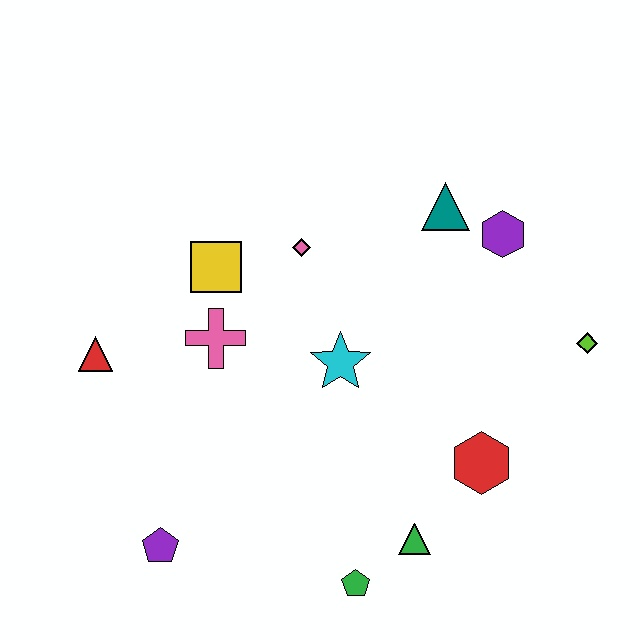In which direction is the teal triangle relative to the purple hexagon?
The teal triangle is to the left of the purple hexagon.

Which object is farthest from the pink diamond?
The green pentagon is farthest from the pink diamond.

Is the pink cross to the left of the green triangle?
Yes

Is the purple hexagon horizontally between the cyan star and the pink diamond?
No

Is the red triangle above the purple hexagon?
No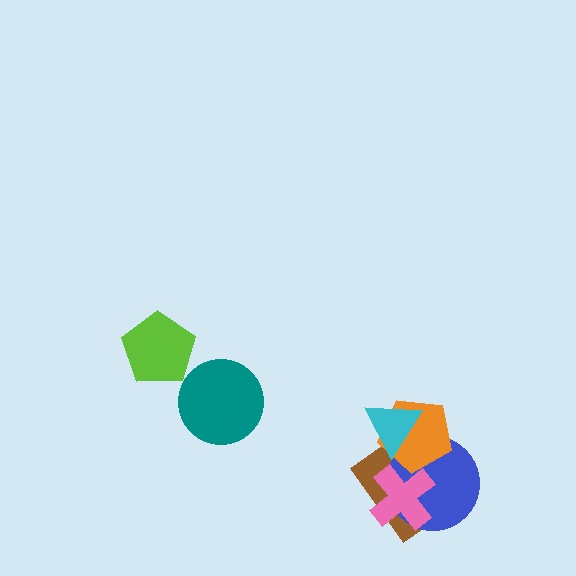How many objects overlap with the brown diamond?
4 objects overlap with the brown diamond.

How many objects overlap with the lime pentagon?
0 objects overlap with the lime pentagon.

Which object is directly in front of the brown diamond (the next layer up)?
The blue circle is directly in front of the brown diamond.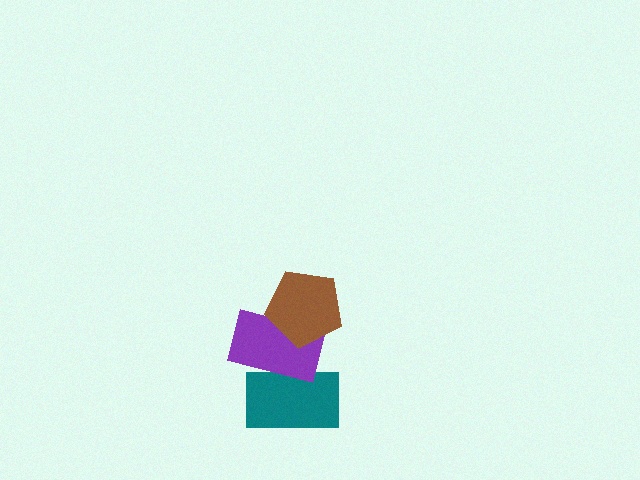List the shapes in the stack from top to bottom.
From top to bottom: the brown pentagon, the purple rectangle, the teal rectangle.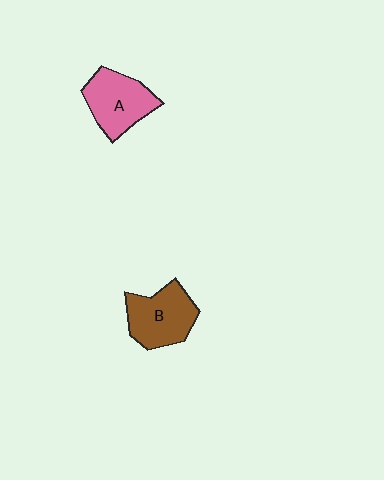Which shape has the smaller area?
Shape A (pink).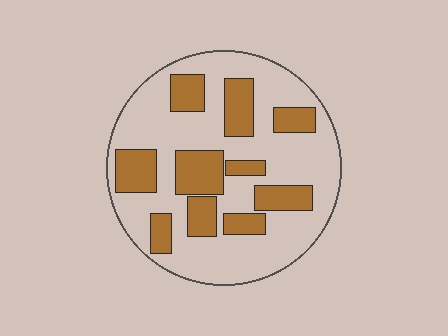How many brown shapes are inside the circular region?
10.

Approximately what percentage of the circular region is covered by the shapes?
Approximately 30%.